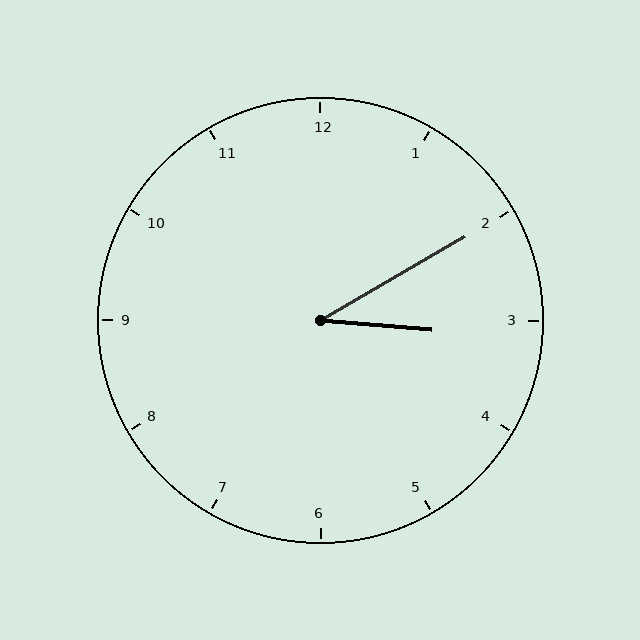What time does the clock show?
3:10.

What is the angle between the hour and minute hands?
Approximately 35 degrees.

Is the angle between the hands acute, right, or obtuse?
It is acute.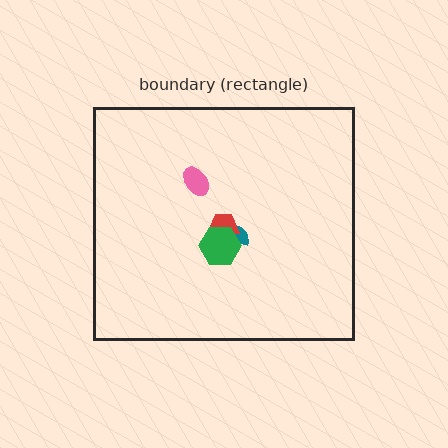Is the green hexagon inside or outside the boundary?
Inside.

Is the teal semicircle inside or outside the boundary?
Inside.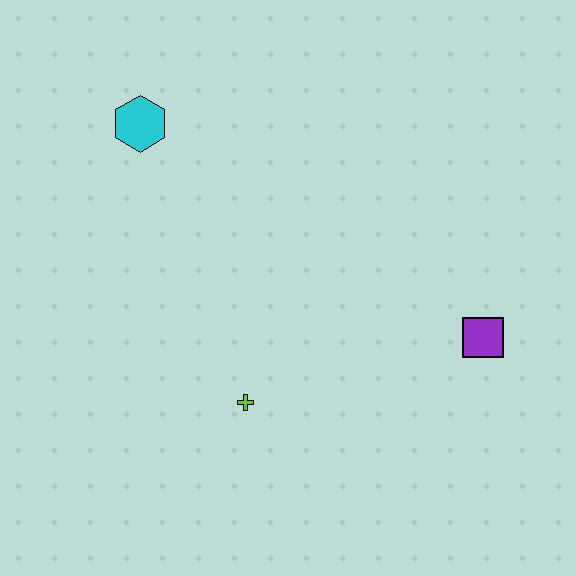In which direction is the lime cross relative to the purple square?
The lime cross is to the left of the purple square.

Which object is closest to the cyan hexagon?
The lime cross is closest to the cyan hexagon.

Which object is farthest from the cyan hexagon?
The purple square is farthest from the cyan hexagon.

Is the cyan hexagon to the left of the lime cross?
Yes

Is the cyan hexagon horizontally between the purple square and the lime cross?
No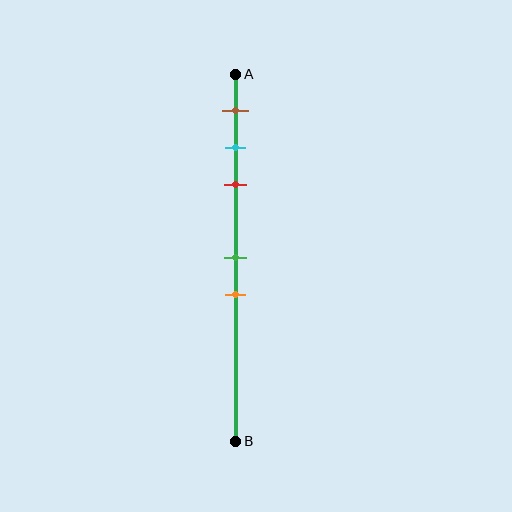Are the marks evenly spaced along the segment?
No, the marks are not evenly spaced.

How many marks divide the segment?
There are 5 marks dividing the segment.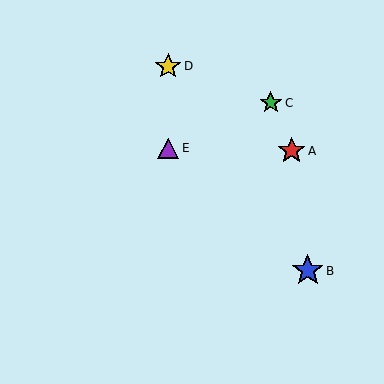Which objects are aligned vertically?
Objects D, E are aligned vertically.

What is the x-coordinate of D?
Object D is at x≈168.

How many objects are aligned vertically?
2 objects (D, E) are aligned vertically.